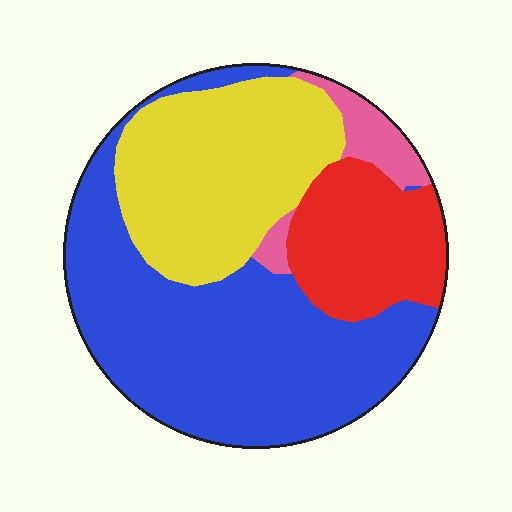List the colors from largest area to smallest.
From largest to smallest: blue, yellow, red, pink.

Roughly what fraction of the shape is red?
Red covers roughly 15% of the shape.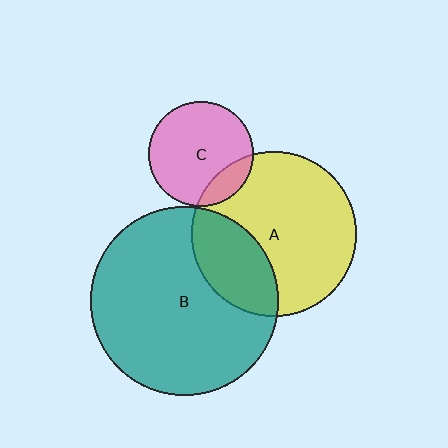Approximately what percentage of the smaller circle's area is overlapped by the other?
Approximately 15%.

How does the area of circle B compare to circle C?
Approximately 3.2 times.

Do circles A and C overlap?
Yes.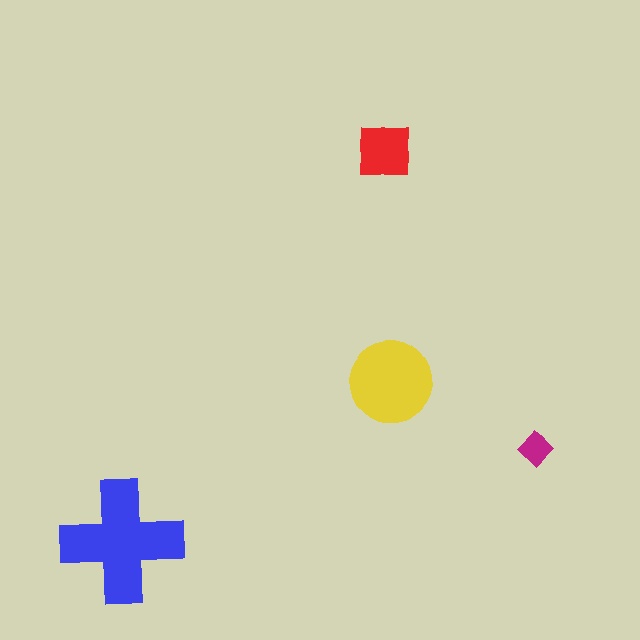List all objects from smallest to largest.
The magenta diamond, the red square, the yellow circle, the blue cross.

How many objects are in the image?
There are 4 objects in the image.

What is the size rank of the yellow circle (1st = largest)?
2nd.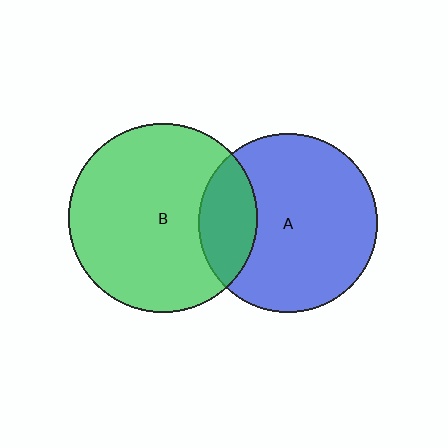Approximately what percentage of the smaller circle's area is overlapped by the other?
Approximately 20%.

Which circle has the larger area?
Circle B (green).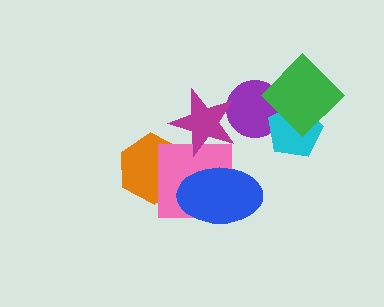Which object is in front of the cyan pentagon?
The green diamond is in front of the cyan pentagon.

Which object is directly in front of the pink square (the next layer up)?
The magenta star is directly in front of the pink square.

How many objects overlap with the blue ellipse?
1 object overlaps with the blue ellipse.